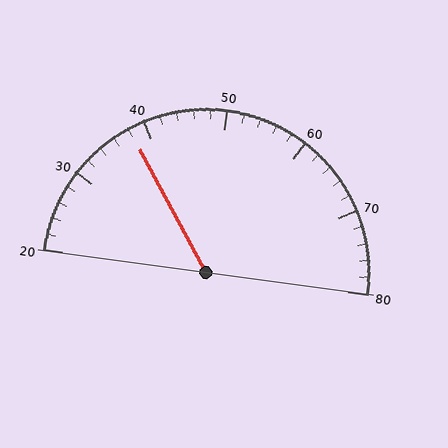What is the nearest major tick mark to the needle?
The nearest major tick mark is 40.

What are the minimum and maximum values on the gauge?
The gauge ranges from 20 to 80.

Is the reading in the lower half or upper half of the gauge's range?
The reading is in the lower half of the range (20 to 80).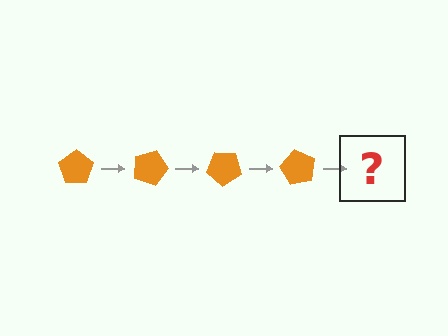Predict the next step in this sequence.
The next step is an orange pentagon rotated 80 degrees.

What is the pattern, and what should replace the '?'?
The pattern is that the pentagon rotates 20 degrees each step. The '?' should be an orange pentagon rotated 80 degrees.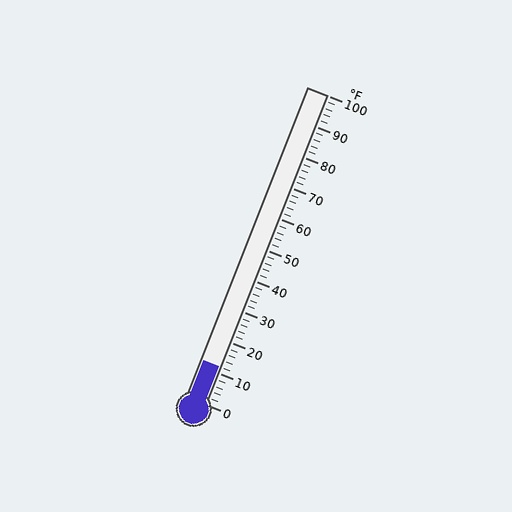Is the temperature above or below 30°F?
The temperature is below 30°F.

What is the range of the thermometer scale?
The thermometer scale ranges from 0°F to 100°F.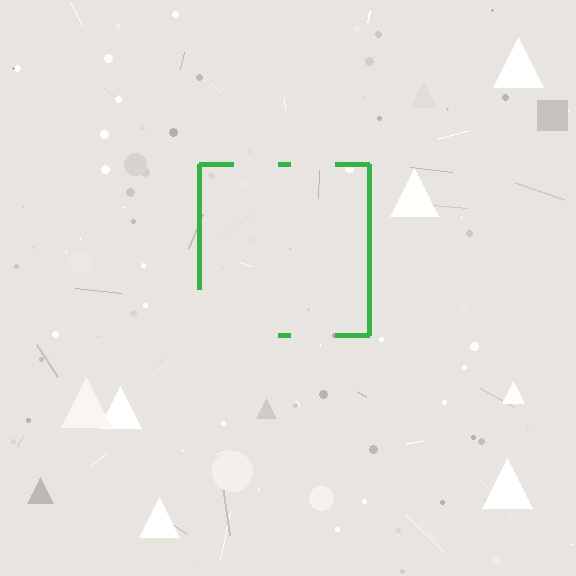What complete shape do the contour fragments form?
The contour fragments form a square.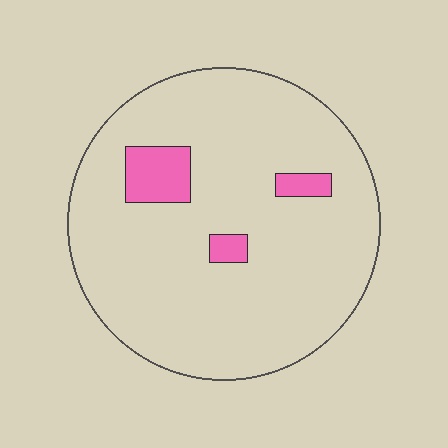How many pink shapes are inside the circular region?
3.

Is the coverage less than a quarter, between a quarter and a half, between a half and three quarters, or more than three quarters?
Less than a quarter.